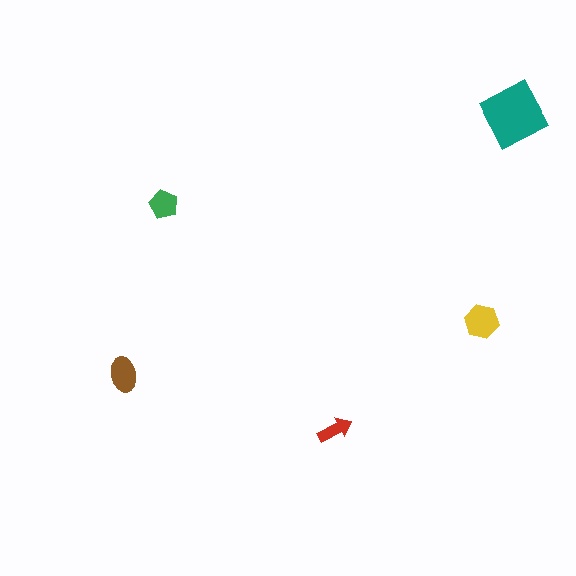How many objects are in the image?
There are 5 objects in the image.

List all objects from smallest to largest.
The red arrow, the green pentagon, the brown ellipse, the yellow hexagon, the teal diamond.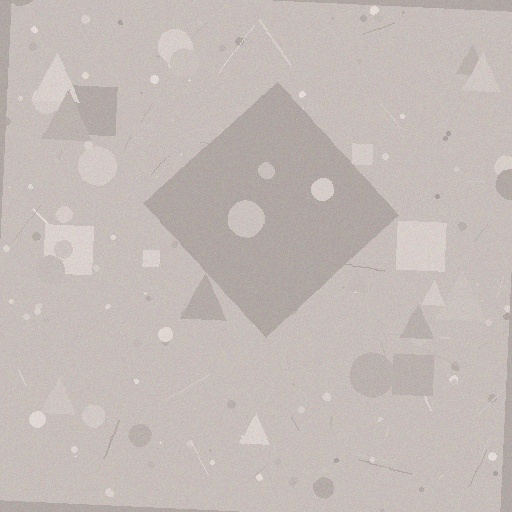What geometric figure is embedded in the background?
A diamond is embedded in the background.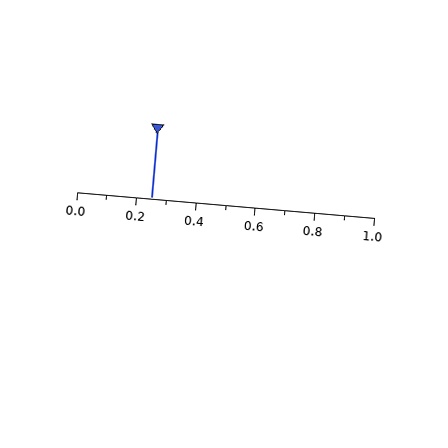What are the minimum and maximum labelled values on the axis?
The axis runs from 0.0 to 1.0.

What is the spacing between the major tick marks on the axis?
The major ticks are spaced 0.2 apart.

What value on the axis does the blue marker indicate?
The marker indicates approximately 0.25.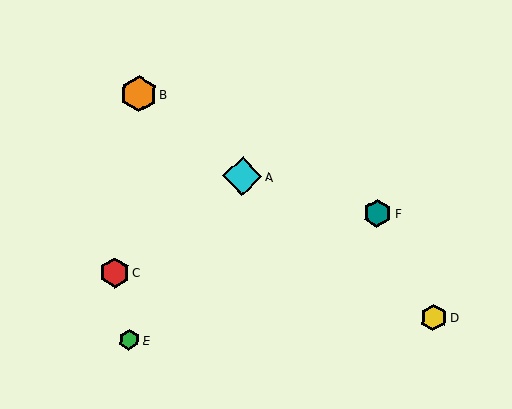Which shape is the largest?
The cyan diamond (labeled A) is the largest.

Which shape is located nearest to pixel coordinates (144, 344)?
The green hexagon (labeled E) at (129, 340) is nearest to that location.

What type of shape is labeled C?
Shape C is a red hexagon.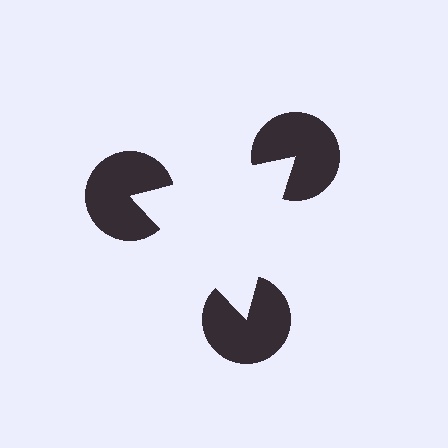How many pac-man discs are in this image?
There are 3 — one at each vertex of the illusory triangle.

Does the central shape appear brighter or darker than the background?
It typically appears slightly brighter than the background, even though no actual brightness change is drawn.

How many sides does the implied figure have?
3 sides.